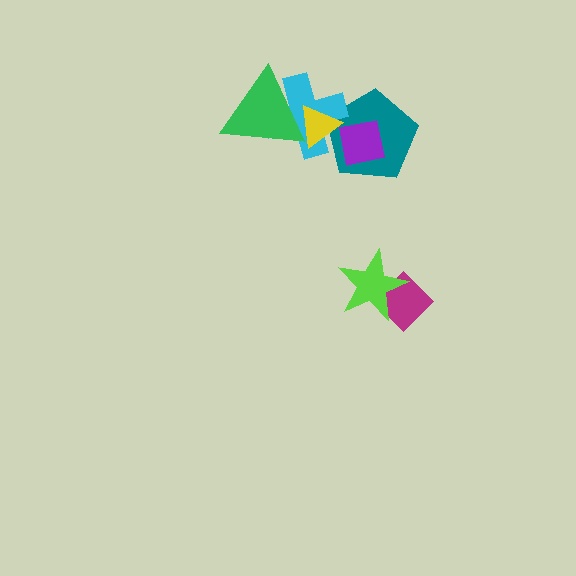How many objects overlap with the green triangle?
2 objects overlap with the green triangle.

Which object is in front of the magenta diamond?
The lime star is in front of the magenta diamond.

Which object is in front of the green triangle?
The yellow triangle is in front of the green triangle.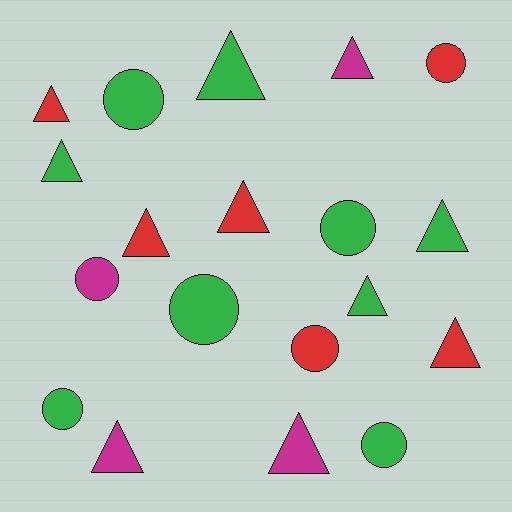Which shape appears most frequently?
Triangle, with 11 objects.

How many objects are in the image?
There are 19 objects.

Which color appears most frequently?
Green, with 9 objects.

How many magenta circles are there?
There is 1 magenta circle.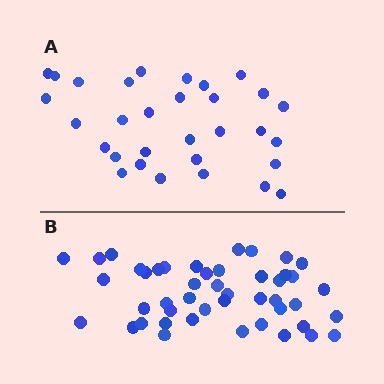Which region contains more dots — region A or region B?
Region B (the bottom region) has more dots.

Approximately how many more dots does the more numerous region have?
Region B has approximately 15 more dots than region A.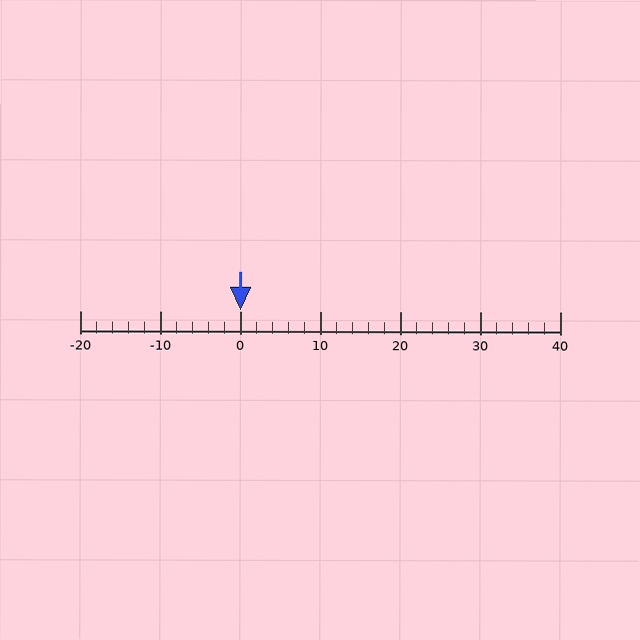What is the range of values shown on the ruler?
The ruler shows values from -20 to 40.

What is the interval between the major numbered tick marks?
The major tick marks are spaced 10 units apart.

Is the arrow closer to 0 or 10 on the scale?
The arrow is closer to 0.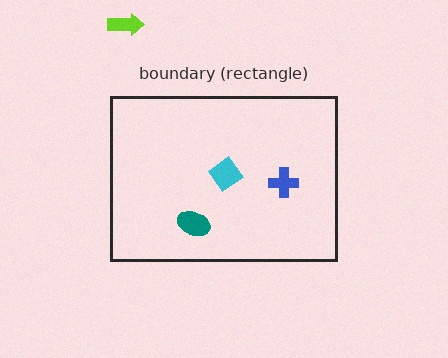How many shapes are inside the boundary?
3 inside, 1 outside.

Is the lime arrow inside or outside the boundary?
Outside.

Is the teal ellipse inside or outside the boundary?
Inside.